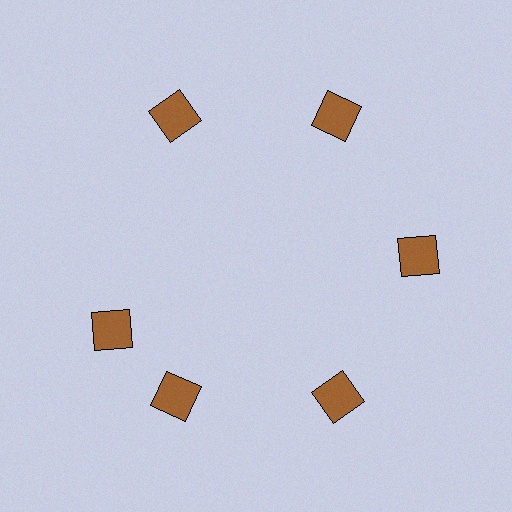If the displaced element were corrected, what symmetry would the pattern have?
It would have 6-fold rotational symmetry — the pattern would map onto itself every 60 degrees.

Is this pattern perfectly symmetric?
No. The 6 brown squares are arranged in a ring, but one element near the 9 o'clock position is rotated out of alignment along the ring, breaking the 6-fold rotational symmetry.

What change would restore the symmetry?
The symmetry would be restored by rotating it back into even spacing with its neighbors so that all 6 squares sit at equal angles and equal distance from the center.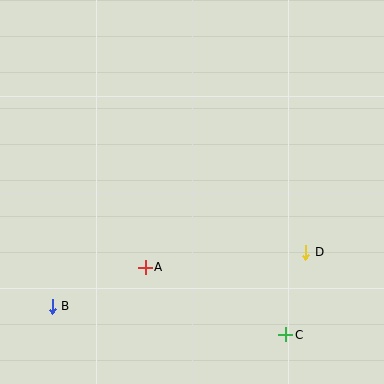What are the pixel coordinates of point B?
Point B is at (52, 306).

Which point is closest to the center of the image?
Point A at (145, 267) is closest to the center.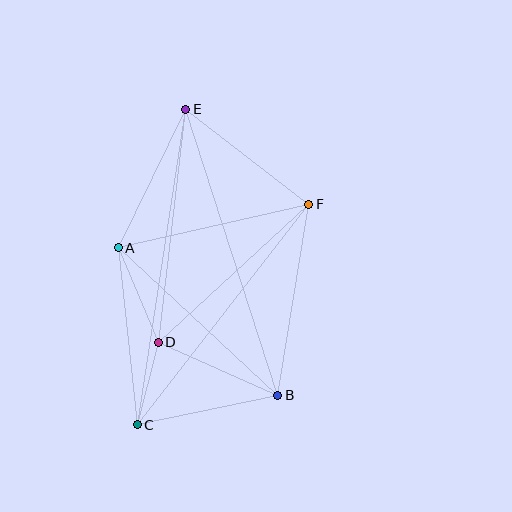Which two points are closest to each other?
Points C and D are closest to each other.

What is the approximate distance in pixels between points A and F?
The distance between A and F is approximately 196 pixels.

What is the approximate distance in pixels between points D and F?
The distance between D and F is approximately 204 pixels.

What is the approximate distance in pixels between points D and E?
The distance between D and E is approximately 234 pixels.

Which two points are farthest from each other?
Points C and E are farthest from each other.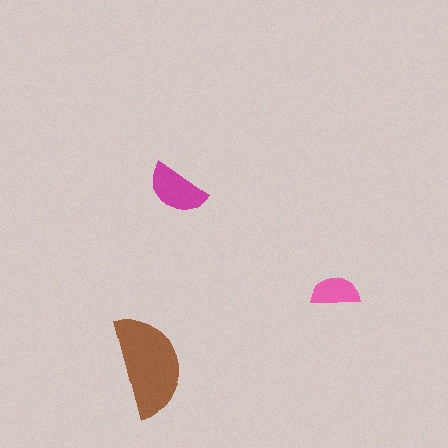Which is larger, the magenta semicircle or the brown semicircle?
The brown one.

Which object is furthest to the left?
The brown semicircle is leftmost.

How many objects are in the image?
There are 3 objects in the image.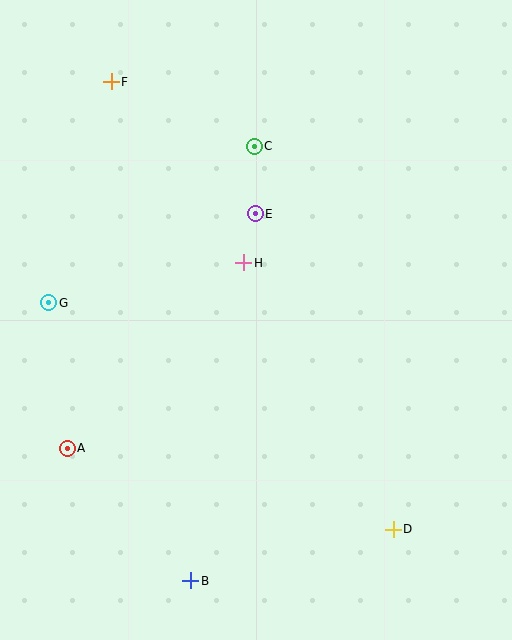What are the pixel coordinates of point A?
Point A is at (67, 448).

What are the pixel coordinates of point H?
Point H is at (244, 263).